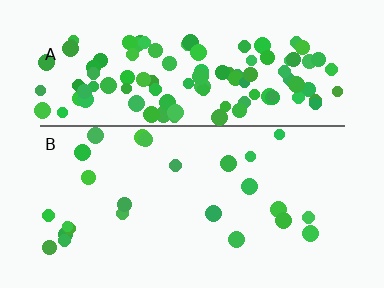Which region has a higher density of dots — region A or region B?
A (the top).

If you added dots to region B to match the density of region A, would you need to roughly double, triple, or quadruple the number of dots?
Approximately quadruple.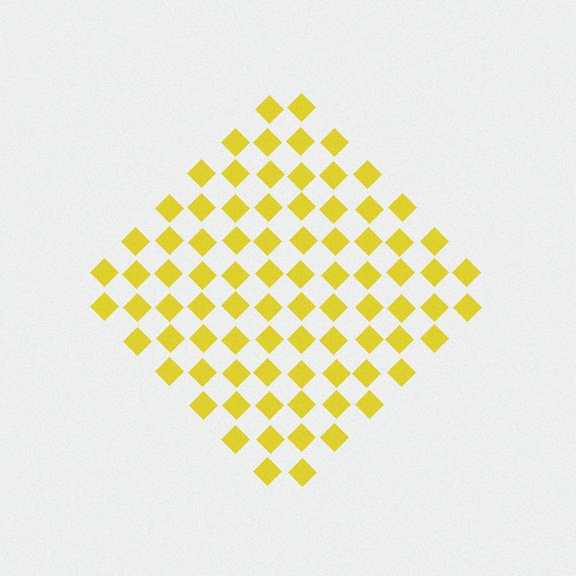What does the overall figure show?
The overall figure shows a diamond.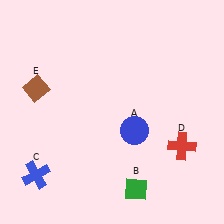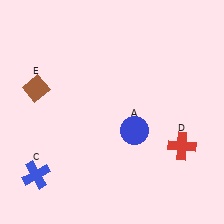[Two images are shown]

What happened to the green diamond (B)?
The green diamond (B) was removed in Image 2. It was in the bottom-right area of Image 1.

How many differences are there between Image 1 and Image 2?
There is 1 difference between the two images.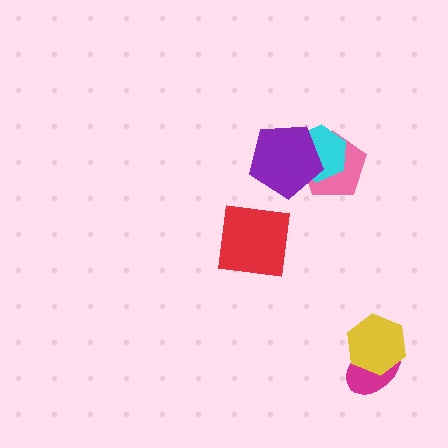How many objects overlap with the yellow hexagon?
1 object overlaps with the yellow hexagon.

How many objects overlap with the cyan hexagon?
2 objects overlap with the cyan hexagon.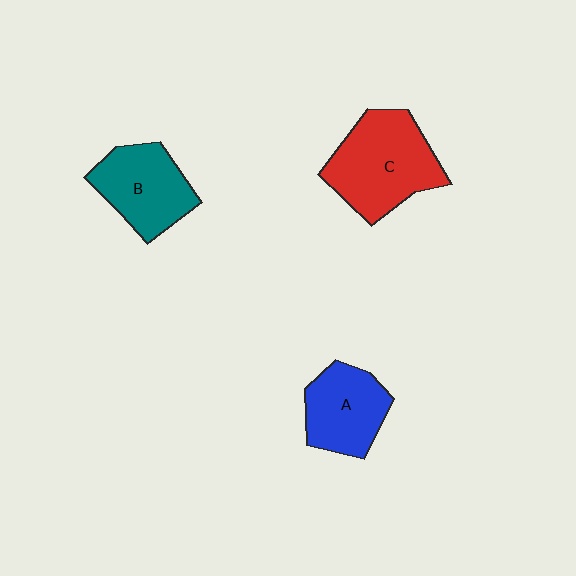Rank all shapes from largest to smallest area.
From largest to smallest: C (red), B (teal), A (blue).